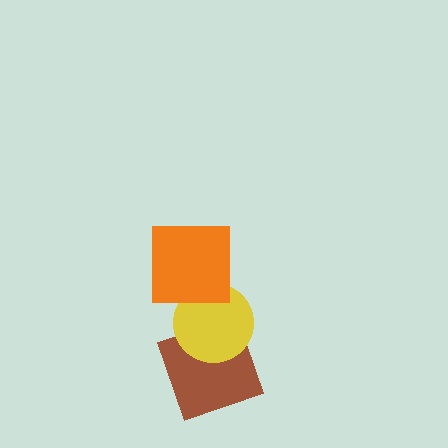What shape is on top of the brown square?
The yellow circle is on top of the brown square.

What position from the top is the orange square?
The orange square is 1st from the top.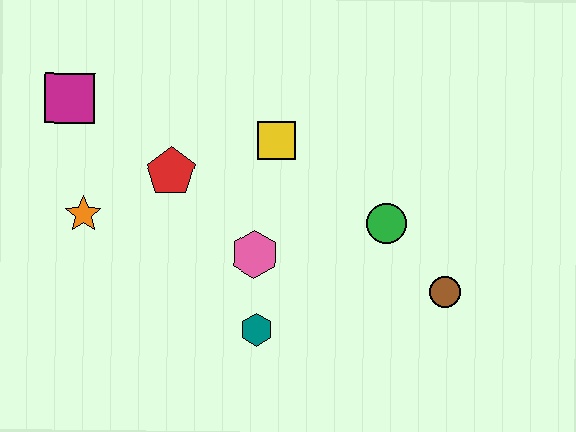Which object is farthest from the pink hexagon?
The magenta square is farthest from the pink hexagon.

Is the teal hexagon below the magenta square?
Yes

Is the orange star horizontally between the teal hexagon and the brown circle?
No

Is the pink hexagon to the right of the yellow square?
No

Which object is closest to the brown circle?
The green circle is closest to the brown circle.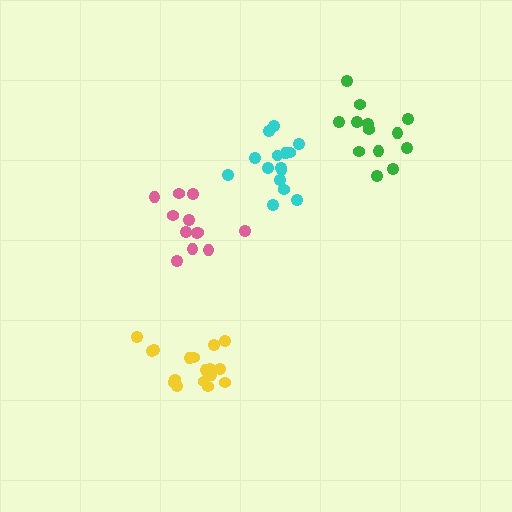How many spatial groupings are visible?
There are 4 spatial groupings.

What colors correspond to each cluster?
The clusters are colored: yellow, pink, cyan, green.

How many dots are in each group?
Group 1: 17 dots, Group 2: 12 dots, Group 3: 15 dots, Group 4: 13 dots (57 total).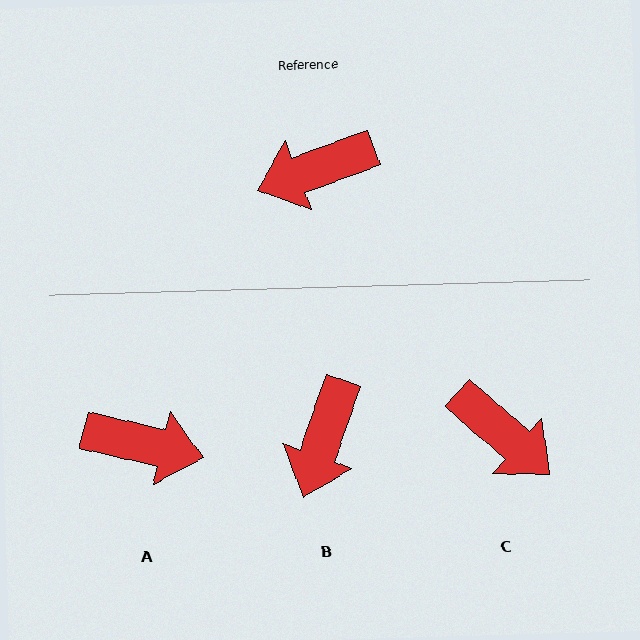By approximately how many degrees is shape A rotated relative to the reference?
Approximately 147 degrees counter-clockwise.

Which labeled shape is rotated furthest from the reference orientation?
A, about 147 degrees away.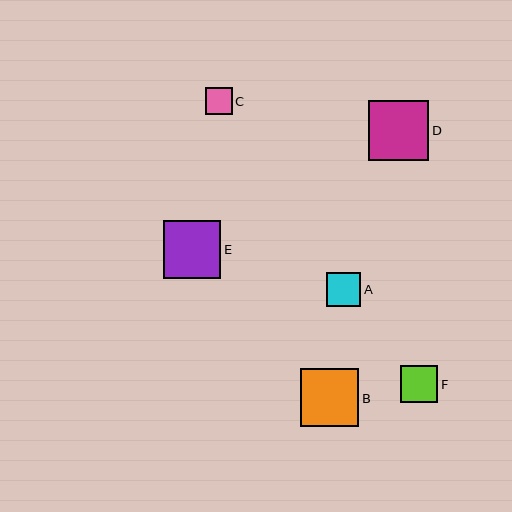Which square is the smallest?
Square C is the smallest with a size of approximately 27 pixels.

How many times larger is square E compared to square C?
Square E is approximately 2.1 times the size of square C.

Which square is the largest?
Square D is the largest with a size of approximately 60 pixels.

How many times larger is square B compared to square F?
Square B is approximately 1.6 times the size of square F.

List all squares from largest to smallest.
From largest to smallest: D, B, E, F, A, C.